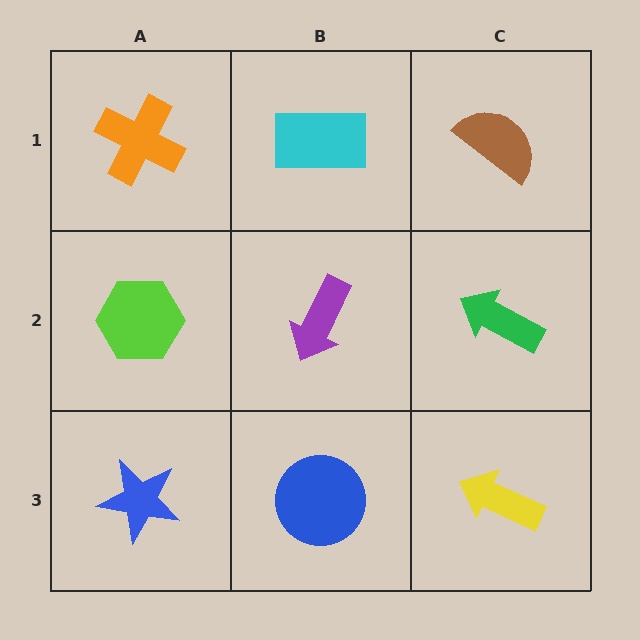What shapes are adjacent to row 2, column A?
An orange cross (row 1, column A), a blue star (row 3, column A), a purple arrow (row 2, column B).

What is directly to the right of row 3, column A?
A blue circle.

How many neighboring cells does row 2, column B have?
4.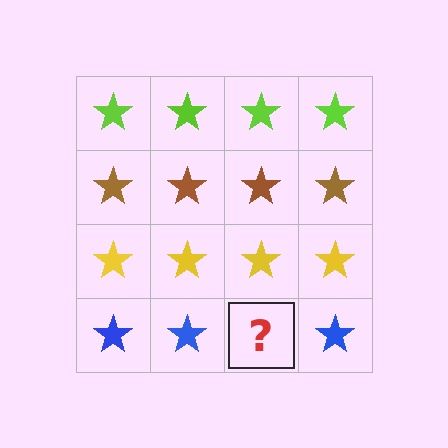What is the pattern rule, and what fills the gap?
The rule is that each row has a consistent color. The gap should be filled with a blue star.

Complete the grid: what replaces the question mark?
The question mark should be replaced with a blue star.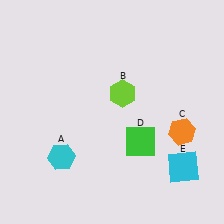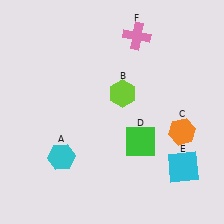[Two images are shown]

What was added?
A pink cross (F) was added in Image 2.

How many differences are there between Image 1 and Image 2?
There is 1 difference between the two images.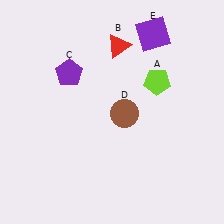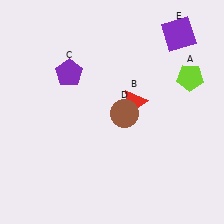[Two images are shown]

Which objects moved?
The objects that moved are: the lime pentagon (A), the red triangle (B), the purple square (E).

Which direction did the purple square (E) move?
The purple square (E) moved right.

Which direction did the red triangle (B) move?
The red triangle (B) moved down.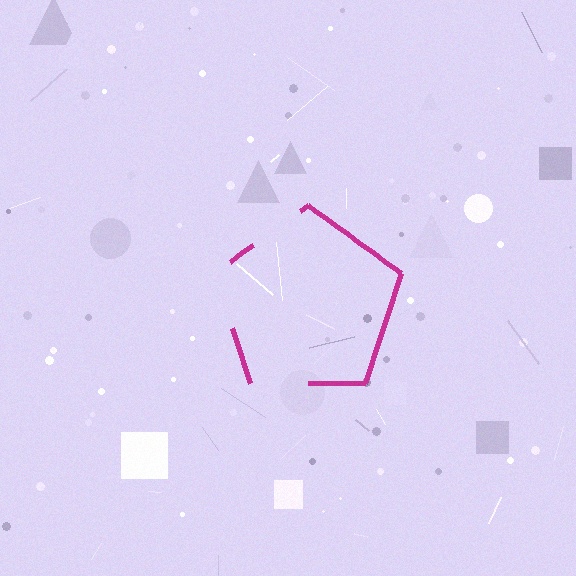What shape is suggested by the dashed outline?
The dashed outline suggests a pentagon.